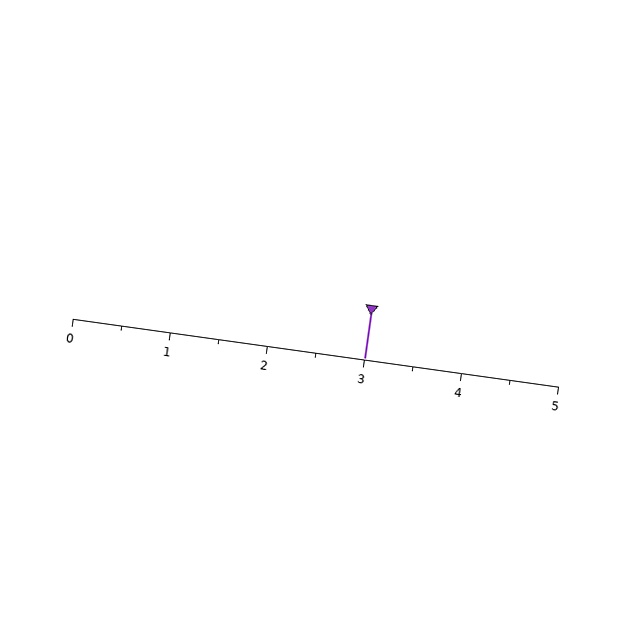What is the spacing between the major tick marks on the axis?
The major ticks are spaced 1 apart.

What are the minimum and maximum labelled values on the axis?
The axis runs from 0 to 5.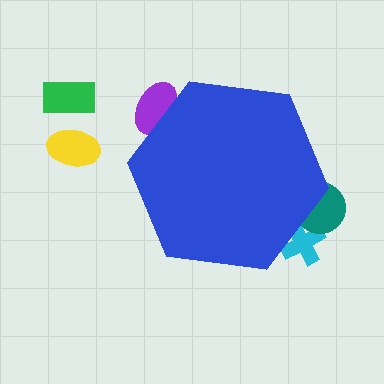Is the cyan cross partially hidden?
Yes, the cyan cross is partially hidden behind the blue hexagon.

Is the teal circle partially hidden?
Yes, the teal circle is partially hidden behind the blue hexagon.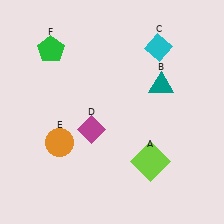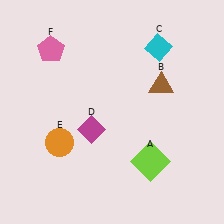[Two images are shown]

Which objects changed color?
B changed from teal to brown. F changed from green to pink.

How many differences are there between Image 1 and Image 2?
There are 2 differences between the two images.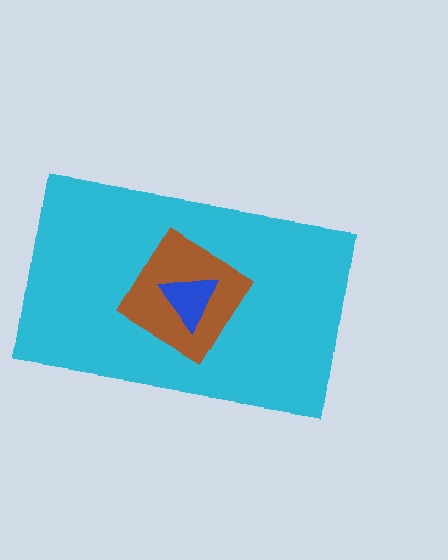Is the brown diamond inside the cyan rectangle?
Yes.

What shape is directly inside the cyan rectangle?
The brown diamond.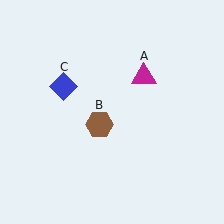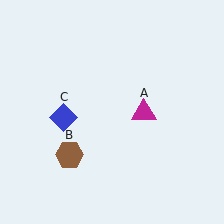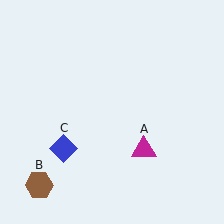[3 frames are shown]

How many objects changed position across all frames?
3 objects changed position: magenta triangle (object A), brown hexagon (object B), blue diamond (object C).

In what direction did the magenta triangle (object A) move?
The magenta triangle (object A) moved down.